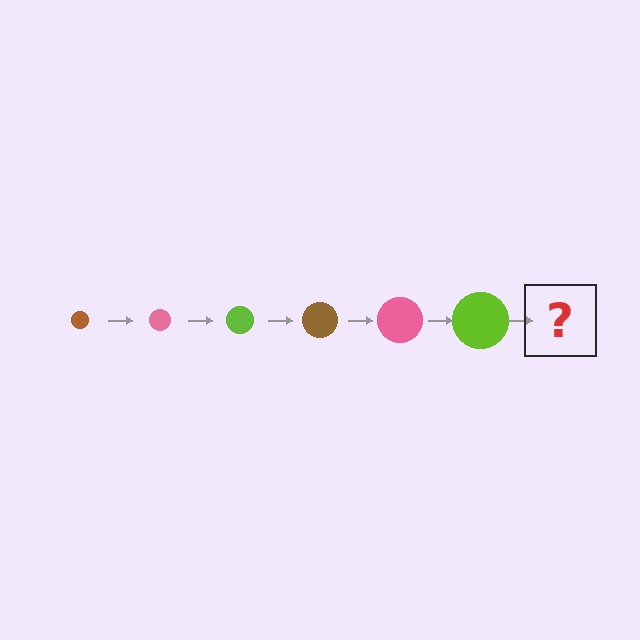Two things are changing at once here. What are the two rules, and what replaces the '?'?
The two rules are that the circle grows larger each step and the color cycles through brown, pink, and lime. The '?' should be a brown circle, larger than the previous one.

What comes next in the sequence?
The next element should be a brown circle, larger than the previous one.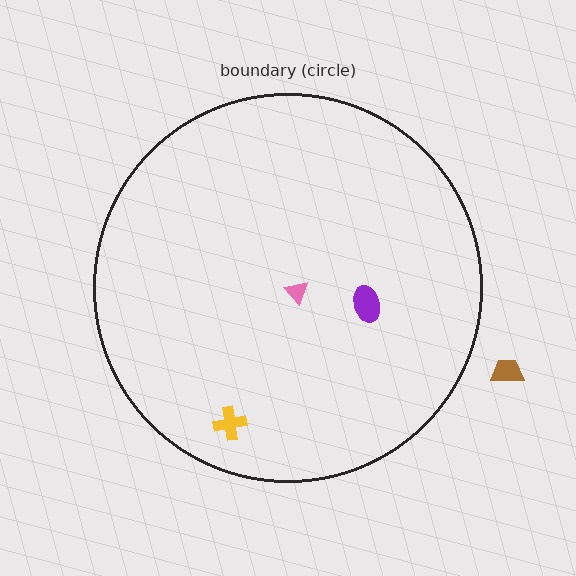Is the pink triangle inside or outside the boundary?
Inside.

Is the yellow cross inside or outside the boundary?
Inside.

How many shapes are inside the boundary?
3 inside, 1 outside.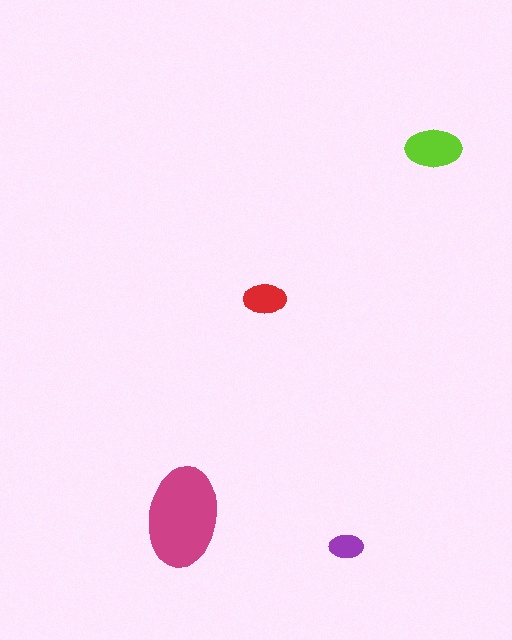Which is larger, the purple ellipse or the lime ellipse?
The lime one.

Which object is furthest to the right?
The lime ellipse is rightmost.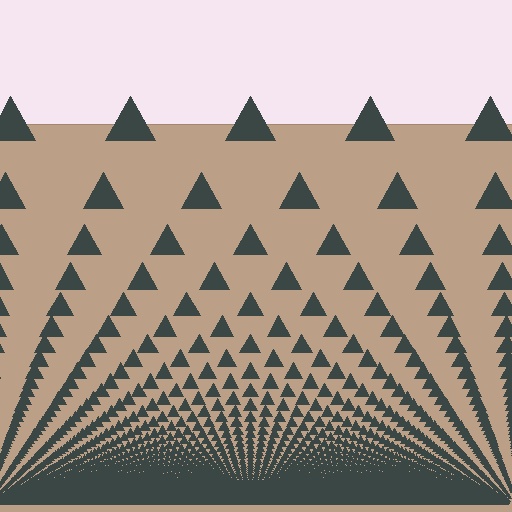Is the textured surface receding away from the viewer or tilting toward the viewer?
The surface appears to tilt toward the viewer. Texture elements get larger and sparser toward the top.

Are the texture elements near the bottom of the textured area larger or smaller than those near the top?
Smaller. The gradient is inverted — elements near the bottom are smaller and denser.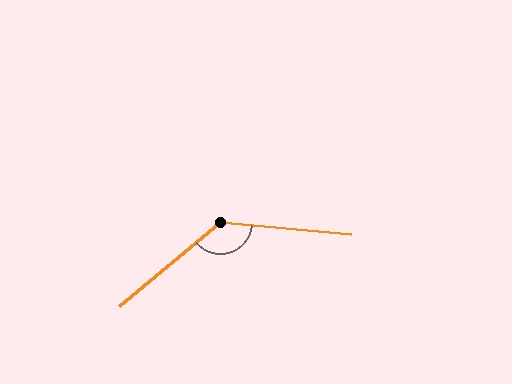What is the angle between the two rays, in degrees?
Approximately 135 degrees.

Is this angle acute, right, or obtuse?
It is obtuse.